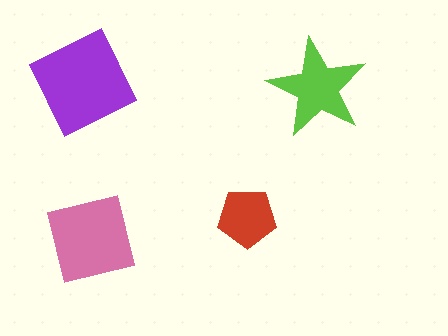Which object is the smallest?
The red pentagon.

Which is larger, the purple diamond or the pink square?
The purple diamond.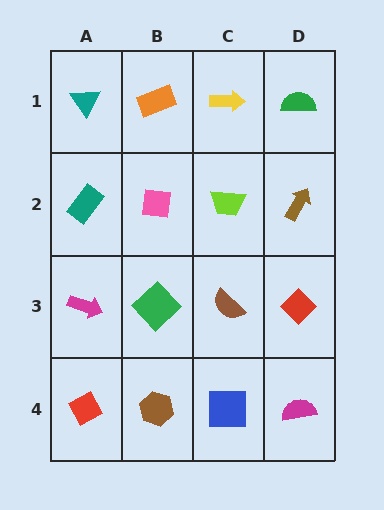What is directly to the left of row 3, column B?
A magenta arrow.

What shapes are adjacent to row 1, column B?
A pink square (row 2, column B), a teal triangle (row 1, column A), a yellow arrow (row 1, column C).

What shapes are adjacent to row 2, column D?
A green semicircle (row 1, column D), a red diamond (row 3, column D), a lime trapezoid (row 2, column C).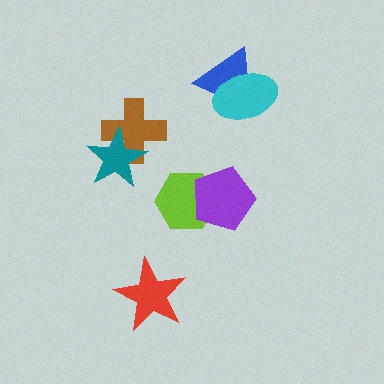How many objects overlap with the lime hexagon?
1 object overlaps with the lime hexagon.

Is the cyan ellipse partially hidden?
No, no other shape covers it.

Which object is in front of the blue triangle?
The cyan ellipse is in front of the blue triangle.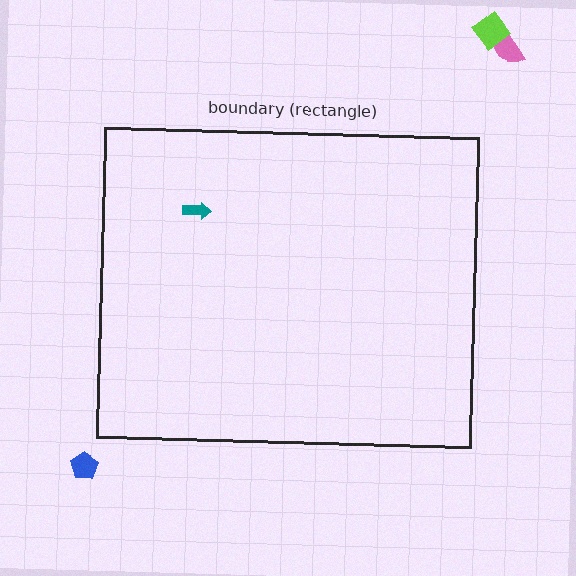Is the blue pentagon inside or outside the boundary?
Outside.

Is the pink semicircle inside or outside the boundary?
Outside.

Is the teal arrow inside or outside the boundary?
Inside.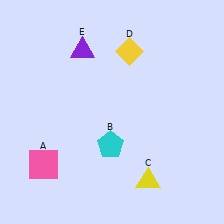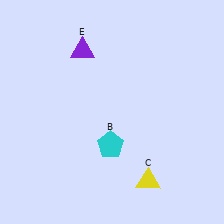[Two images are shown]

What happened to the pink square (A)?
The pink square (A) was removed in Image 2. It was in the bottom-left area of Image 1.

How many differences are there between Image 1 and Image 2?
There are 2 differences between the two images.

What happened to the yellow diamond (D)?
The yellow diamond (D) was removed in Image 2. It was in the top-right area of Image 1.